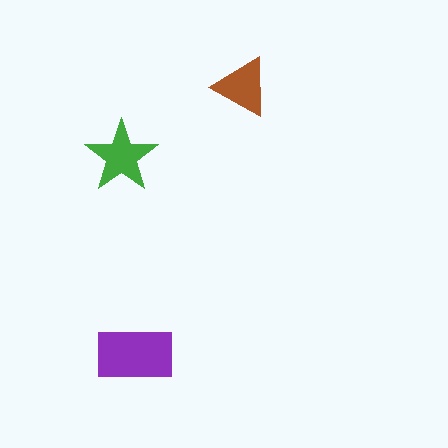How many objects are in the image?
There are 3 objects in the image.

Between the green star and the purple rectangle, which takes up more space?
The purple rectangle.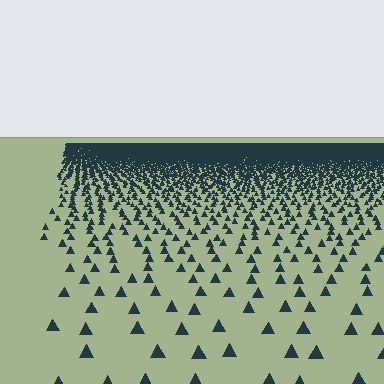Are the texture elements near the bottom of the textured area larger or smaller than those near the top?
Larger. Near the bottom, elements are closer to the viewer and appear at a bigger on-screen size.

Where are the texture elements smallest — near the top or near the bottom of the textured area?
Near the top.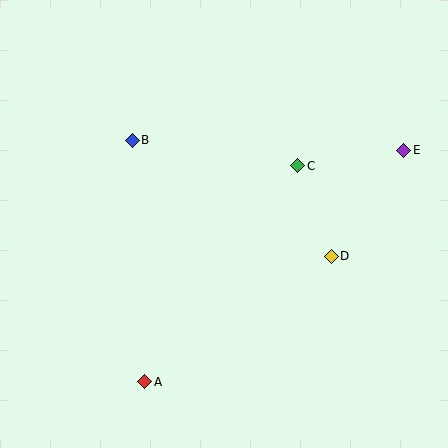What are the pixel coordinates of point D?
Point D is at (331, 256).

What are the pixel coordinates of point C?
Point C is at (298, 166).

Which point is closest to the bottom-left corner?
Point A is closest to the bottom-left corner.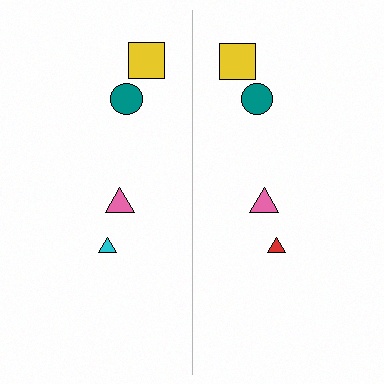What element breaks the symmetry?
The red triangle on the right side breaks the symmetry — its mirror counterpart is cyan.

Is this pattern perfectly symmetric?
No, the pattern is not perfectly symmetric. The red triangle on the right side breaks the symmetry — its mirror counterpart is cyan.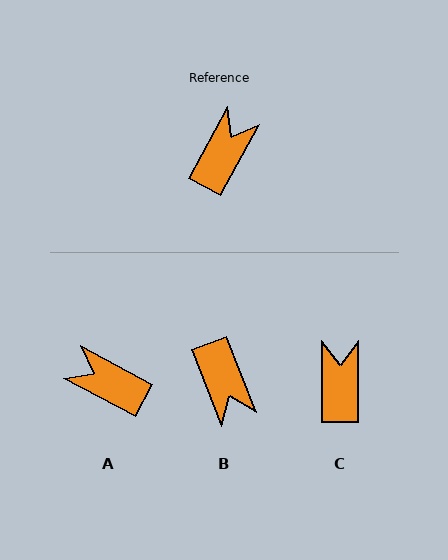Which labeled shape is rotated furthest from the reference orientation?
B, about 130 degrees away.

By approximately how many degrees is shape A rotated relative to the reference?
Approximately 91 degrees counter-clockwise.